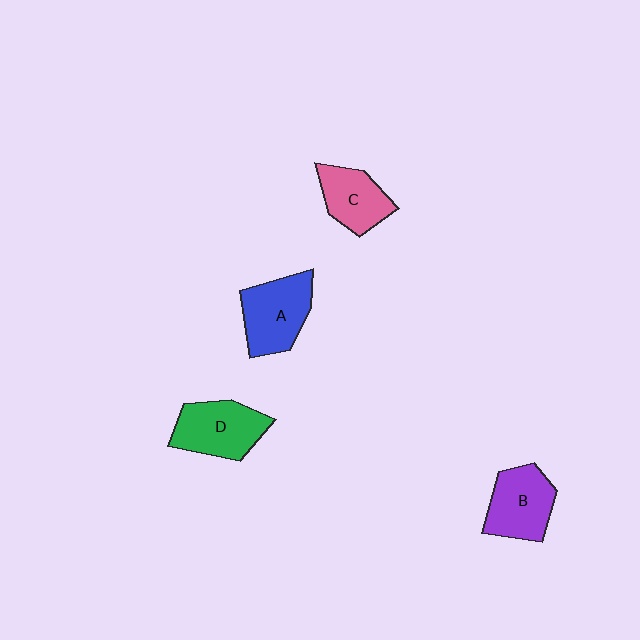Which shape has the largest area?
Shape A (blue).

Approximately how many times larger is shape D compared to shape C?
Approximately 1.2 times.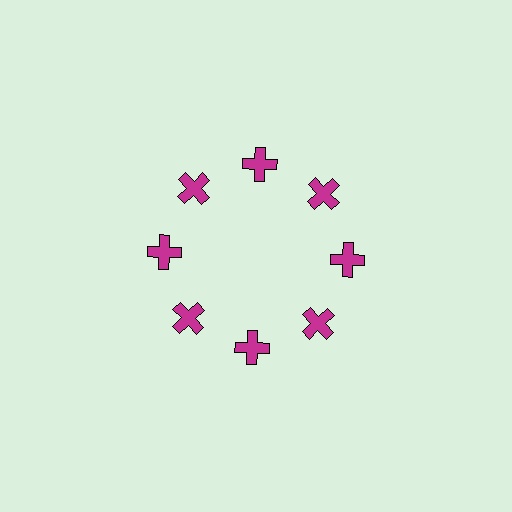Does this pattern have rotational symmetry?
Yes, this pattern has 8-fold rotational symmetry. It looks the same after rotating 45 degrees around the center.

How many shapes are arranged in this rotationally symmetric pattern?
There are 8 shapes, arranged in 8 groups of 1.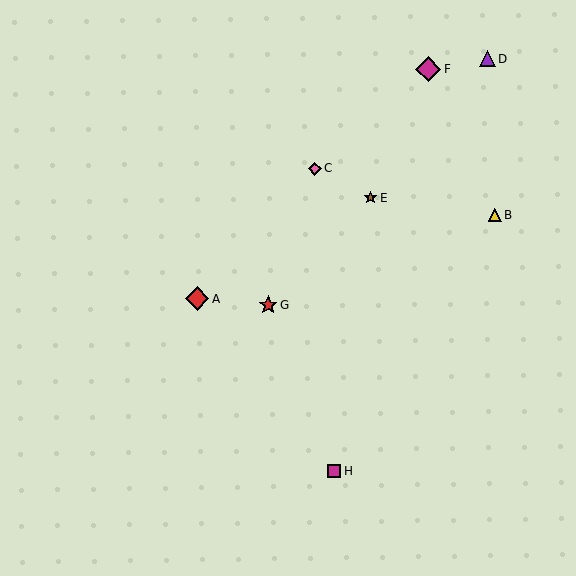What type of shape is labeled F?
Shape F is a magenta diamond.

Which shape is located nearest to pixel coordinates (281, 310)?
The red star (labeled G) at (268, 305) is nearest to that location.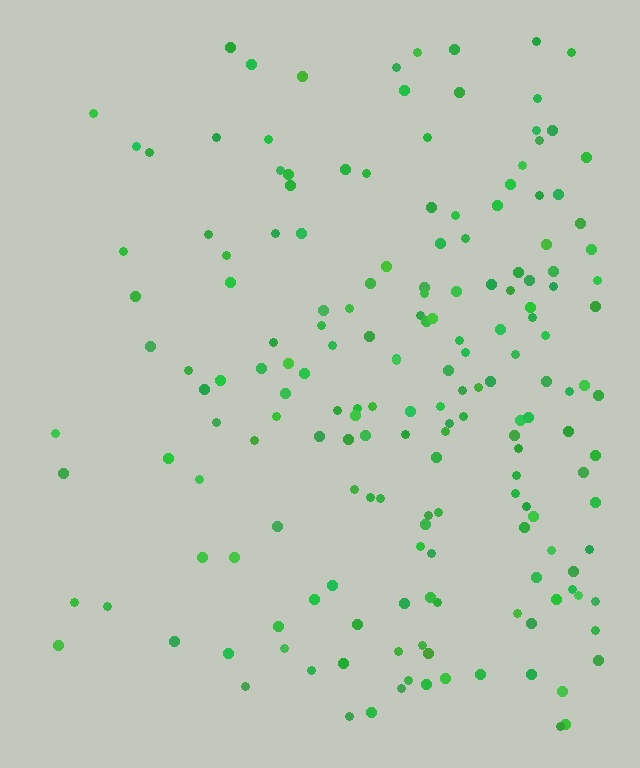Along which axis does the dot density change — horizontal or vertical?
Horizontal.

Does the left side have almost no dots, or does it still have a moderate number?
Still a moderate number, just noticeably fewer than the right.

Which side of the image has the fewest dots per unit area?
The left.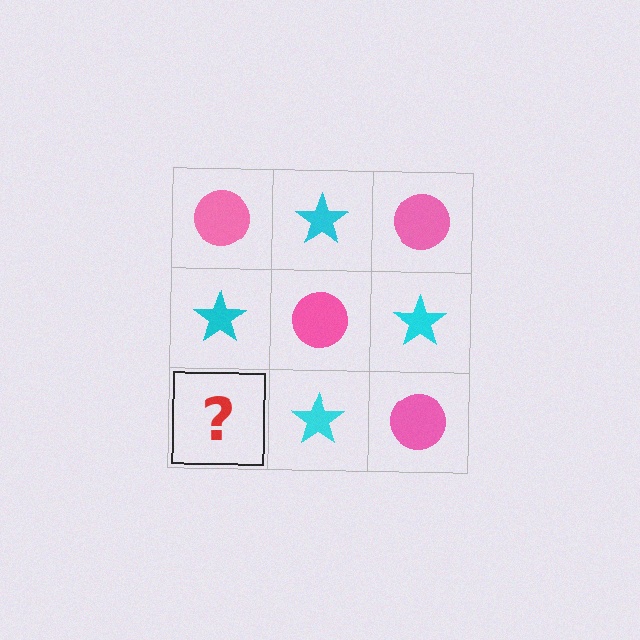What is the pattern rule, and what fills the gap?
The rule is that it alternates pink circle and cyan star in a checkerboard pattern. The gap should be filled with a pink circle.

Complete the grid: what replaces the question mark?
The question mark should be replaced with a pink circle.